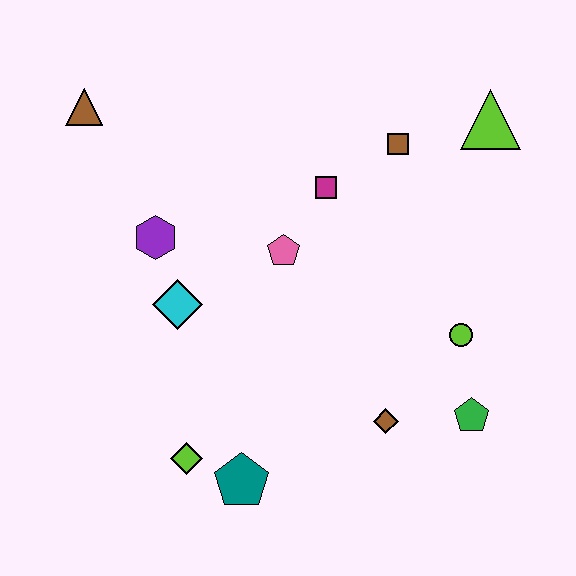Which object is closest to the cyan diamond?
The purple hexagon is closest to the cyan diamond.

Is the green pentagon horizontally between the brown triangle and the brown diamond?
No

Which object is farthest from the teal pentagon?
The lime triangle is farthest from the teal pentagon.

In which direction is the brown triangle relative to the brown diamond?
The brown triangle is above the brown diamond.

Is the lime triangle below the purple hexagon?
No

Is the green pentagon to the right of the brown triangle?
Yes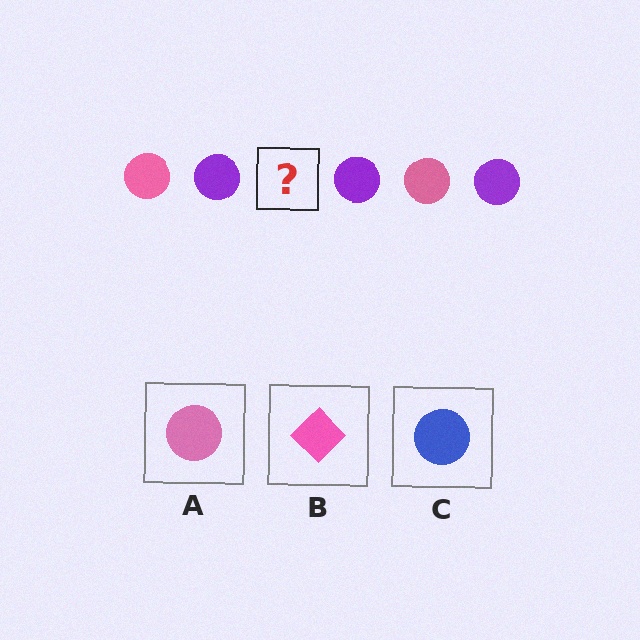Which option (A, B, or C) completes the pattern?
A.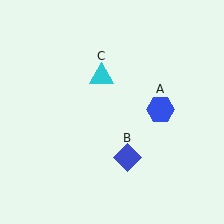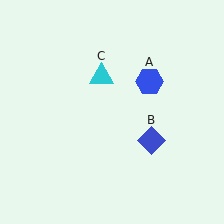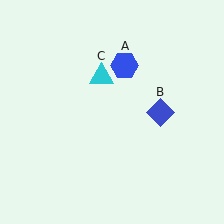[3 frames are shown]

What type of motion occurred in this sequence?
The blue hexagon (object A), blue diamond (object B) rotated counterclockwise around the center of the scene.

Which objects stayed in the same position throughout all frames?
Cyan triangle (object C) remained stationary.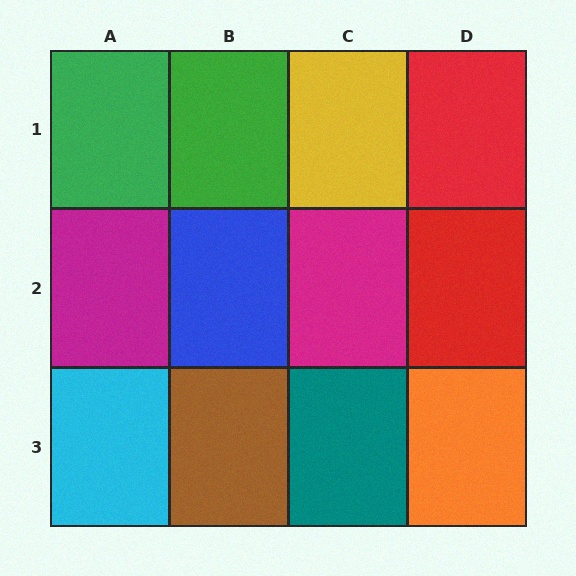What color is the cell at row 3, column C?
Teal.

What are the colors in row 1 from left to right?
Green, green, yellow, red.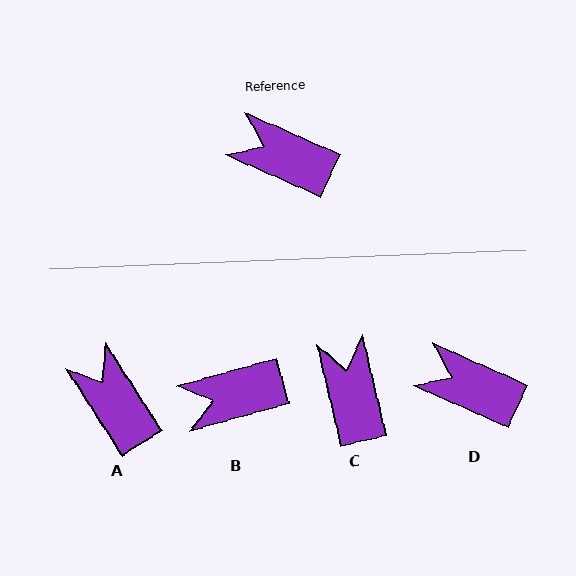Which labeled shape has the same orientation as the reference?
D.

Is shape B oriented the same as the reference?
No, it is off by about 40 degrees.